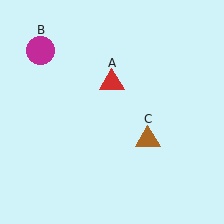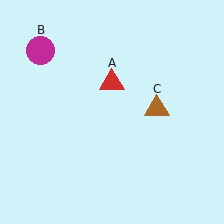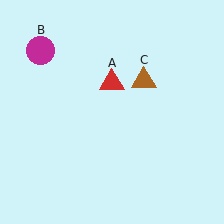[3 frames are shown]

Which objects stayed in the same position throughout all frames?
Red triangle (object A) and magenta circle (object B) remained stationary.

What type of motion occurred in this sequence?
The brown triangle (object C) rotated counterclockwise around the center of the scene.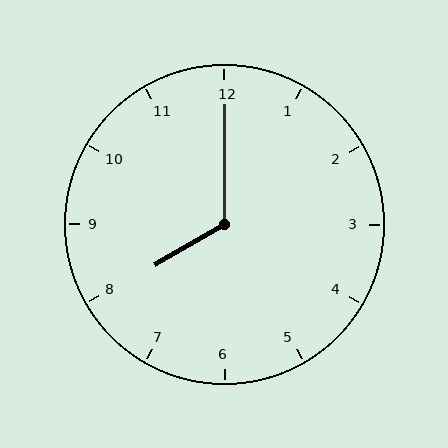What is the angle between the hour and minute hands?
Approximately 120 degrees.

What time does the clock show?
8:00.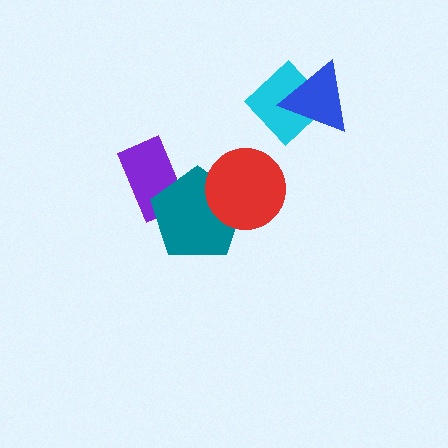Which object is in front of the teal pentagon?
The red circle is in front of the teal pentagon.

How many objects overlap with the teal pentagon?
2 objects overlap with the teal pentagon.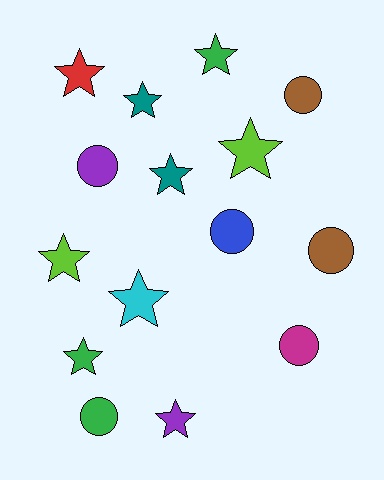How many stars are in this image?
There are 9 stars.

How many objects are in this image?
There are 15 objects.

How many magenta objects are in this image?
There is 1 magenta object.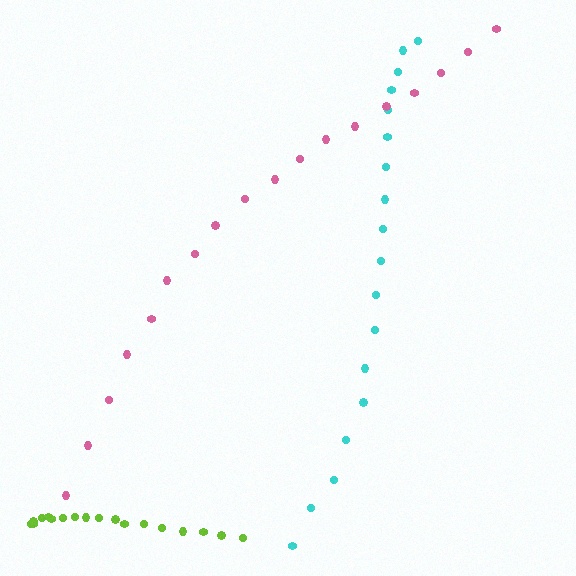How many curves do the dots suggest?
There are 3 distinct paths.